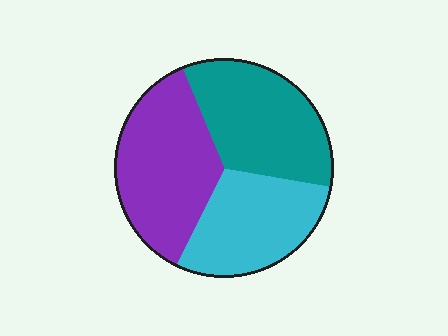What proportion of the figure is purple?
Purple takes up about three eighths (3/8) of the figure.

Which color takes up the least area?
Cyan, at roughly 30%.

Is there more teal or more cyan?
Teal.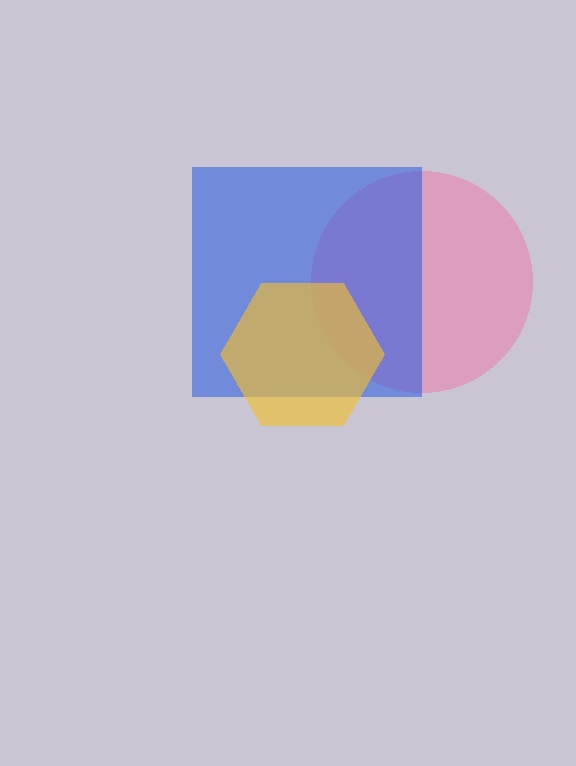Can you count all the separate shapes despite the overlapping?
Yes, there are 3 separate shapes.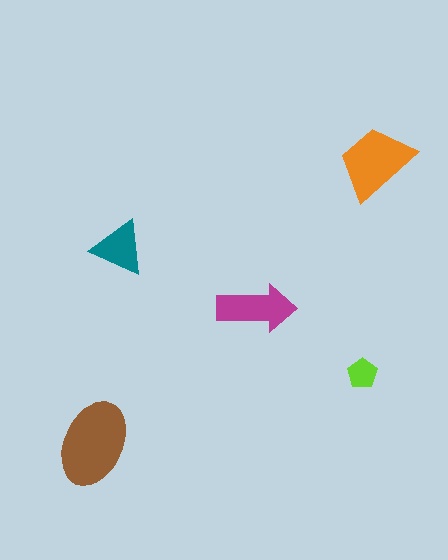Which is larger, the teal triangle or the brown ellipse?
The brown ellipse.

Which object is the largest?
The brown ellipse.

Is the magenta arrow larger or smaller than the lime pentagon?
Larger.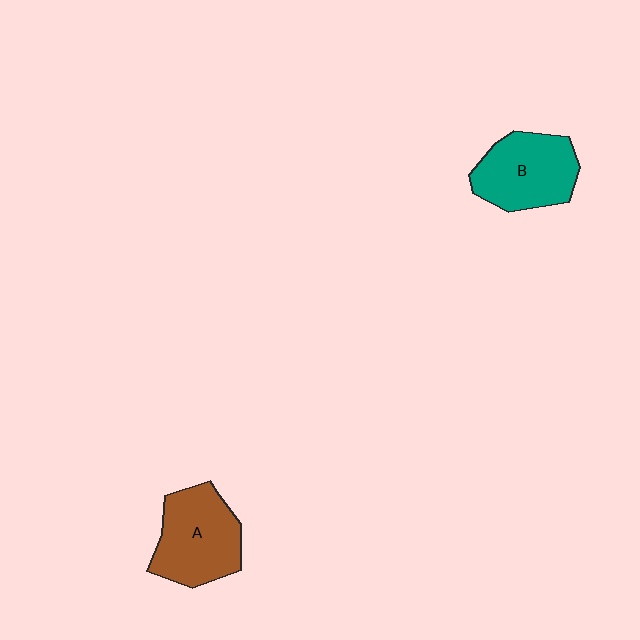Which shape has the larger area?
Shape A (brown).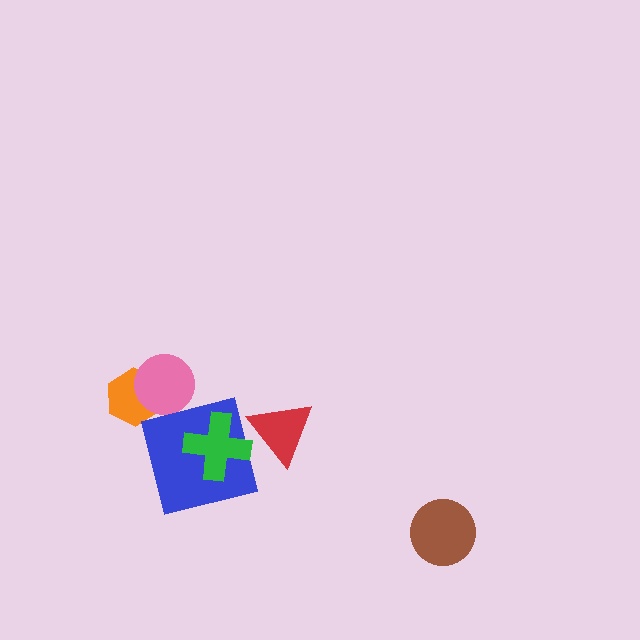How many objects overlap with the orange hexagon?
1 object overlaps with the orange hexagon.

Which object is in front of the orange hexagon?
The pink circle is in front of the orange hexagon.